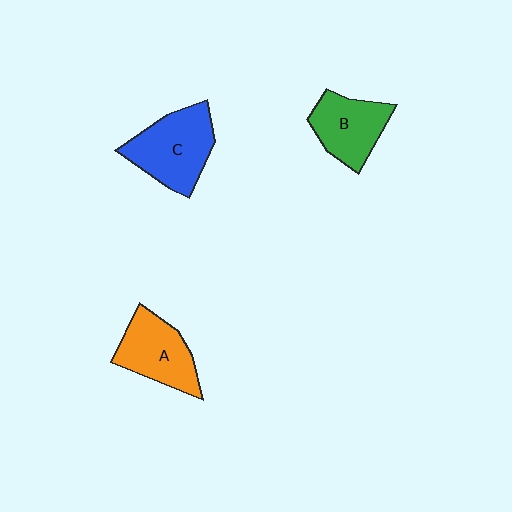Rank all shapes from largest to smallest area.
From largest to smallest: C (blue), A (orange), B (green).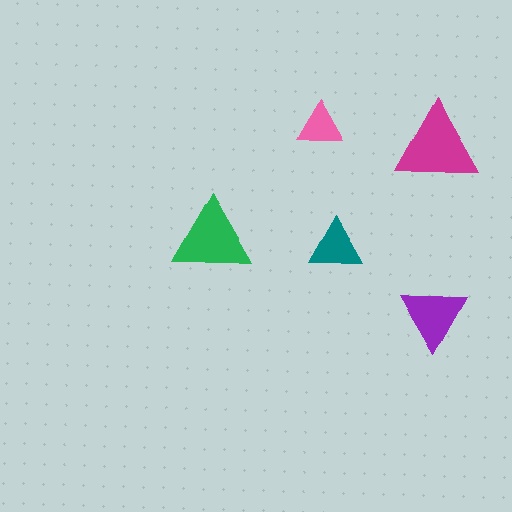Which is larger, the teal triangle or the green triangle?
The green one.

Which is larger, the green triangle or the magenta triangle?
The magenta one.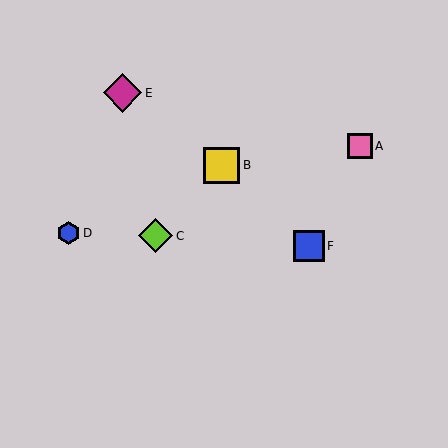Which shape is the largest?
The magenta diamond (labeled E) is the largest.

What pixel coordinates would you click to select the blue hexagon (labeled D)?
Click at (69, 233) to select the blue hexagon D.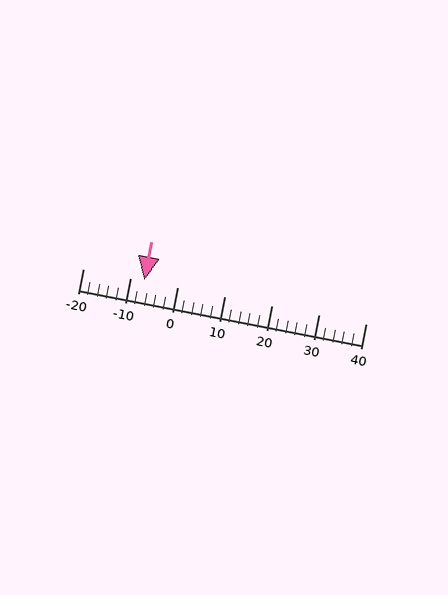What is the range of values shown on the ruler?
The ruler shows values from -20 to 40.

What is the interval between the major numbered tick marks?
The major tick marks are spaced 10 units apart.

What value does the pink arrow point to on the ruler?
The pink arrow points to approximately -7.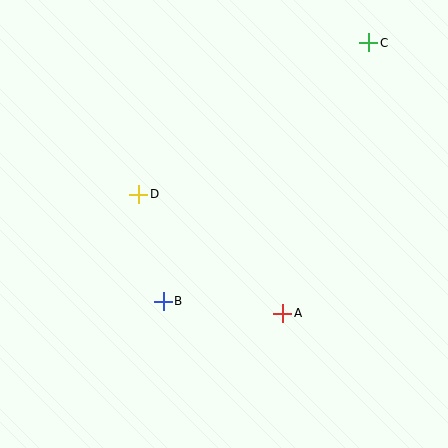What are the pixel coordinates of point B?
Point B is at (163, 301).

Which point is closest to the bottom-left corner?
Point B is closest to the bottom-left corner.